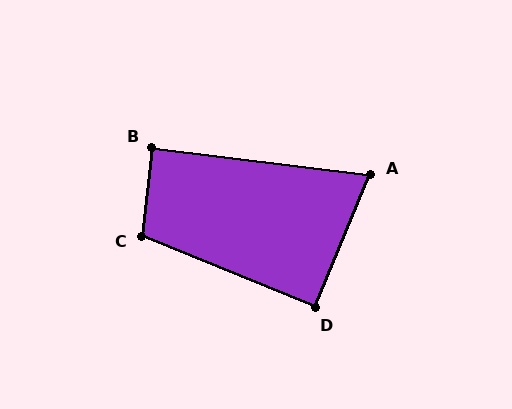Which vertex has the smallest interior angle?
A, at approximately 74 degrees.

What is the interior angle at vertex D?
Approximately 91 degrees (approximately right).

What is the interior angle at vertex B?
Approximately 89 degrees (approximately right).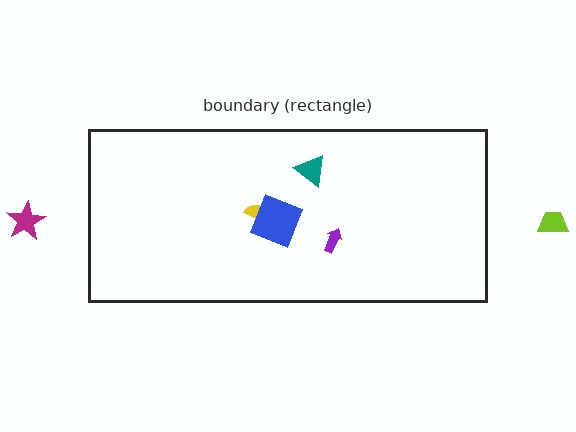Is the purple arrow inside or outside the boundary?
Inside.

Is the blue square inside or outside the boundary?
Inside.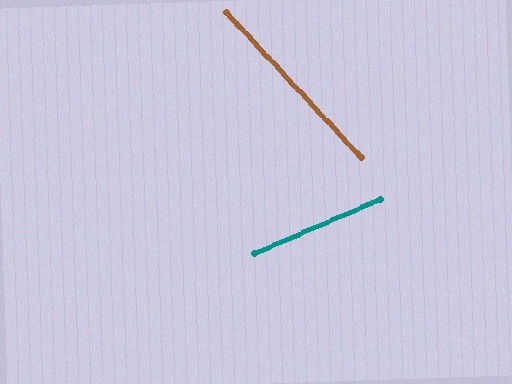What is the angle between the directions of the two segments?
Approximately 70 degrees.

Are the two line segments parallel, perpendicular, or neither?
Neither parallel nor perpendicular — they differ by about 70°.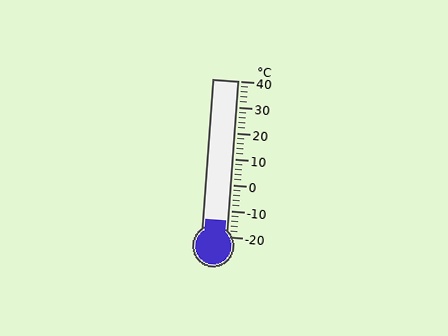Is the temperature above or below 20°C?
The temperature is below 20°C.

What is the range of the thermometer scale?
The thermometer scale ranges from -20°C to 40°C.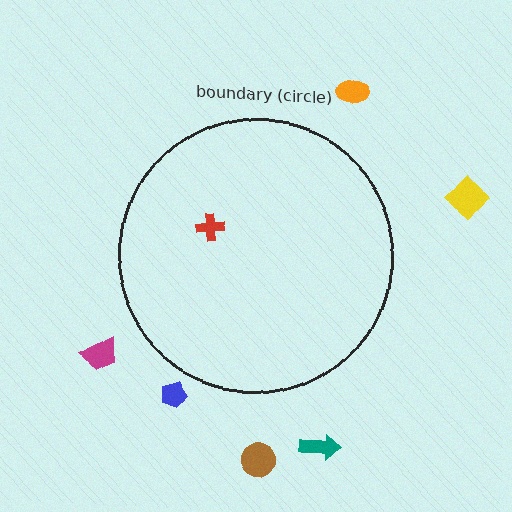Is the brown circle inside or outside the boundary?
Outside.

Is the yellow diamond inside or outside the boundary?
Outside.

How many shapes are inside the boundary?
1 inside, 6 outside.